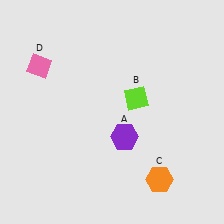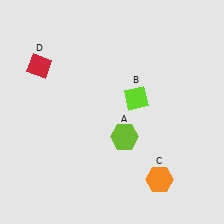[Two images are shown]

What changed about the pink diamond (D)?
In Image 1, D is pink. In Image 2, it changed to red.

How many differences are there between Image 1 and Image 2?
There are 2 differences between the two images.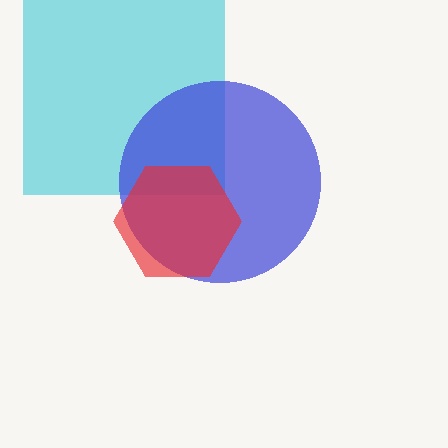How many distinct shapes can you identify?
There are 3 distinct shapes: a cyan square, a blue circle, a red hexagon.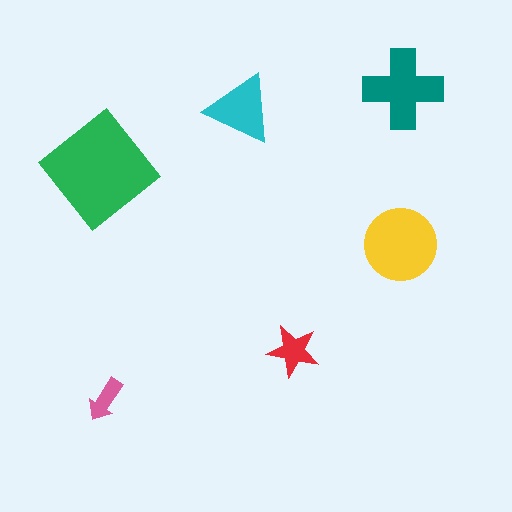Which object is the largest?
The green diamond.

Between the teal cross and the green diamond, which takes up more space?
The green diamond.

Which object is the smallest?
The pink arrow.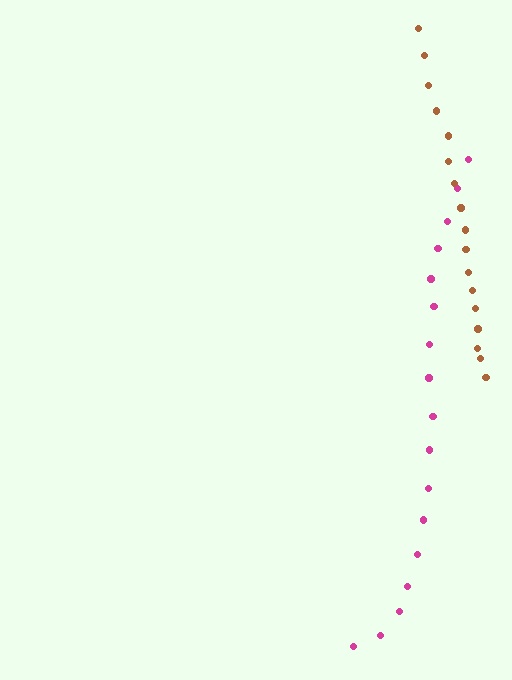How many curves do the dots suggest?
There are 2 distinct paths.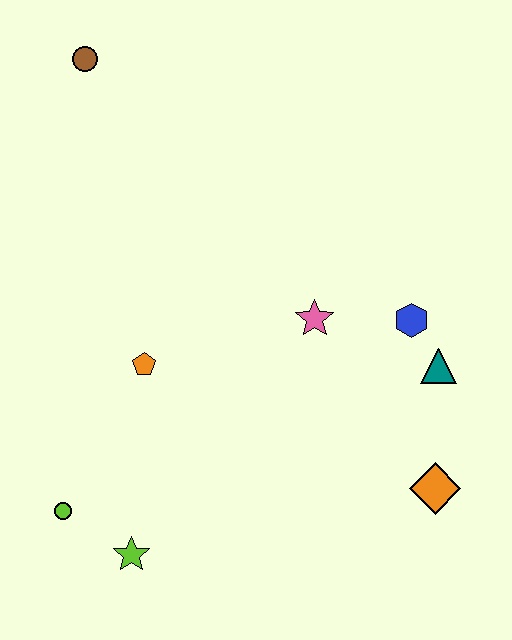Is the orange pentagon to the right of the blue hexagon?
No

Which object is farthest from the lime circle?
The brown circle is farthest from the lime circle.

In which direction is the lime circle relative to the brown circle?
The lime circle is below the brown circle.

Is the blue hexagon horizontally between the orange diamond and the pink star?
Yes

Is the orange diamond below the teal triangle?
Yes